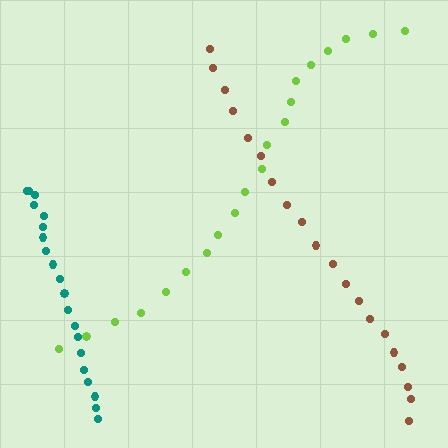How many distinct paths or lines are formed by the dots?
There are 3 distinct paths.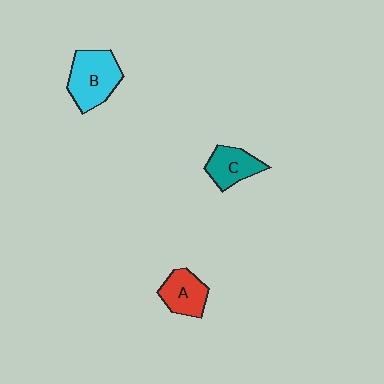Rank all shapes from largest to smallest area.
From largest to smallest: B (cyan), A (red), C (teal).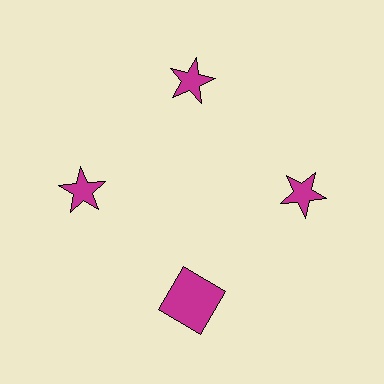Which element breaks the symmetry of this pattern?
The magenta square at roughly the 6 o'clock position breaks the symmetry. All other shapes are magenta stars.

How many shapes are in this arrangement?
There are 4 shapes arranged in a ring pattern.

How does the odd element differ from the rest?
It has a different shape: square instead of star.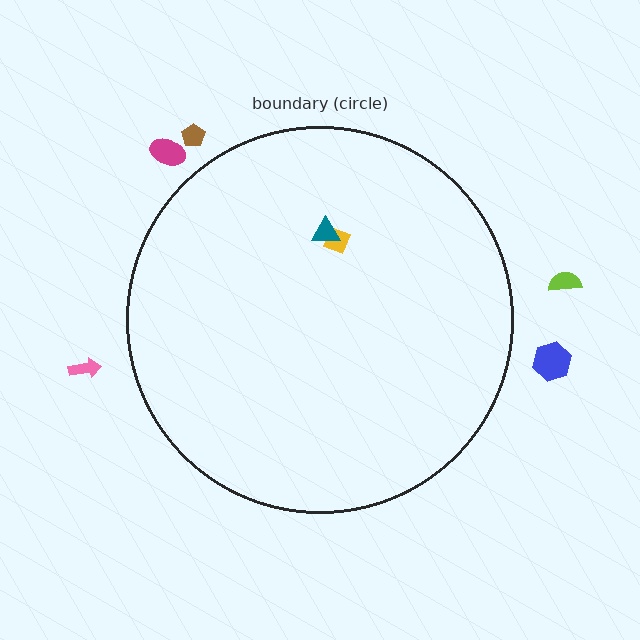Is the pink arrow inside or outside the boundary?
Outside.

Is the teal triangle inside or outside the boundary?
Inside.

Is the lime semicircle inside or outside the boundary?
Outside.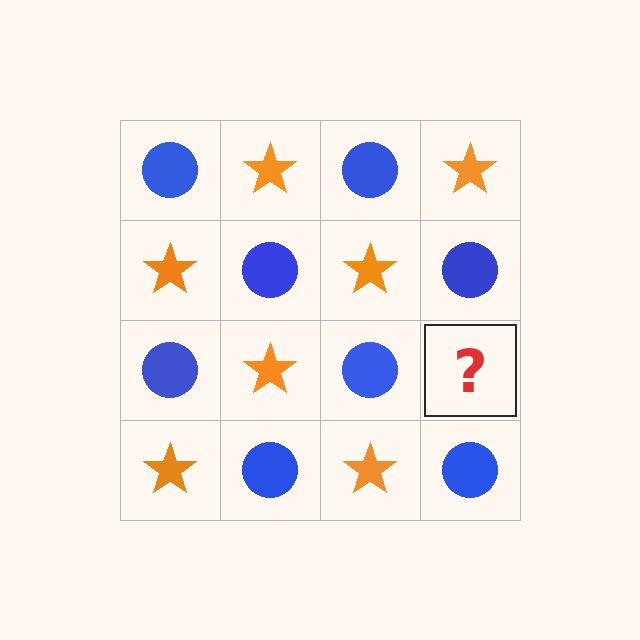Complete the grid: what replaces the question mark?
The question mark should be replaced with an orange star.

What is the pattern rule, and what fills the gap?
The rule is that it alternates blue circle and orange star in a checkerboard pattern. The gap should be filled with an orange star.